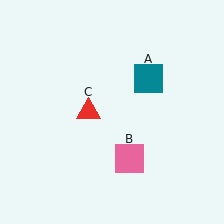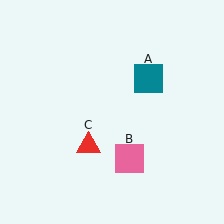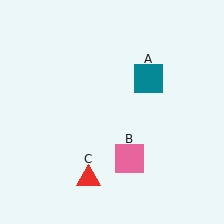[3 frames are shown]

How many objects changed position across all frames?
1 object changed position: red triangle (object C).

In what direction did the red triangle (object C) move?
The red triangle (object C) moved down.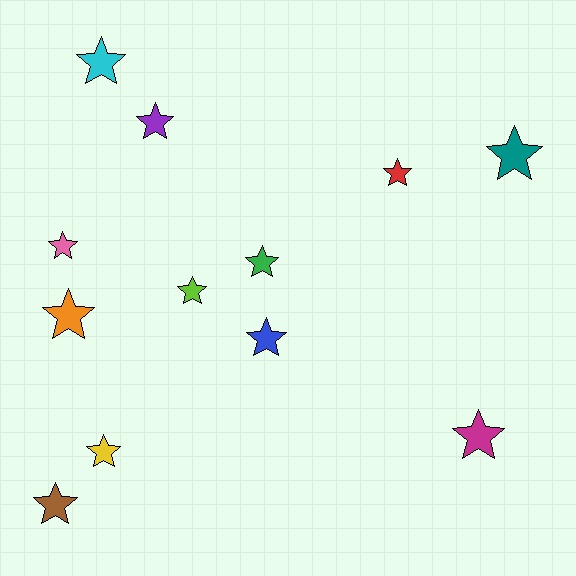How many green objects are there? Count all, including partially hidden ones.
There is 1 green object.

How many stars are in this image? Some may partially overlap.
There are 12 stars.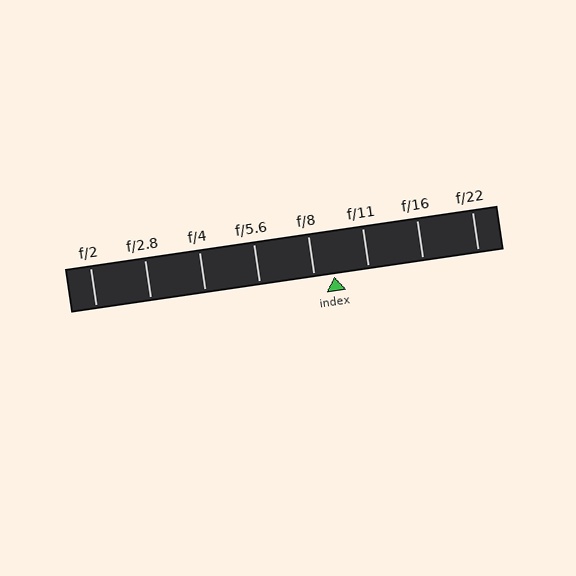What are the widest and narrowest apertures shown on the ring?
The widest aperture shown is f/2 and the narrowest is f/22.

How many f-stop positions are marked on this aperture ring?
There are 8 f-stop positions marked.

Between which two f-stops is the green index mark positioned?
The index mark is between f/8 and f/11.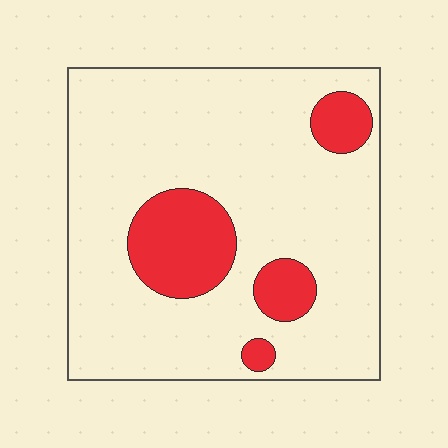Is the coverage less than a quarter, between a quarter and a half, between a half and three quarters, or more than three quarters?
Less than a quarter.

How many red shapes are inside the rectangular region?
4.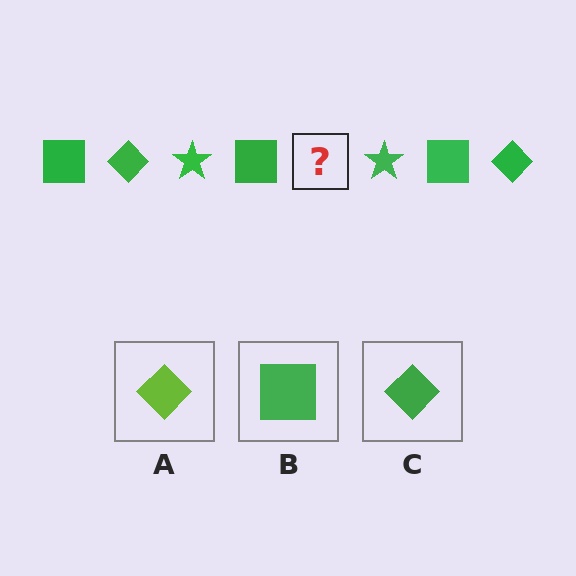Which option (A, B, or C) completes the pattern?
C.